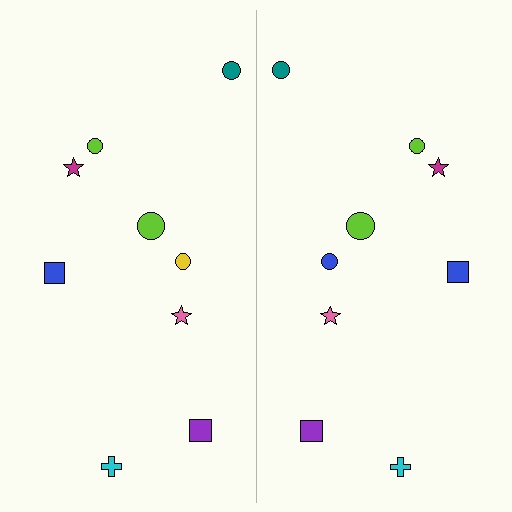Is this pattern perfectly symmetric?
No, the pattern is not perfectly symmetric. The blue circle on the right side breaks the symmetry — its mirror counterpart is yellow.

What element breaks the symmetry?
The blue circle on the right side breaks the symmetry — its mirror counterpart is yellow.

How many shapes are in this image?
There are 18 shapes in this image.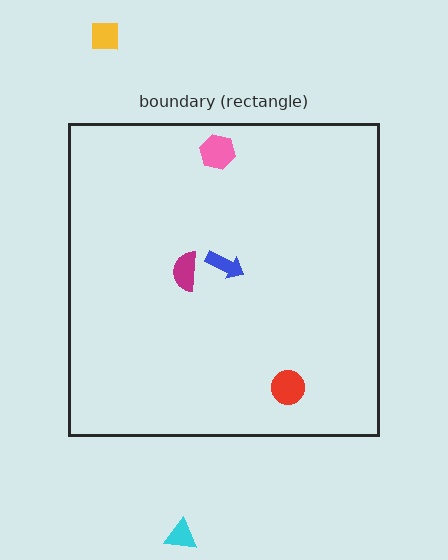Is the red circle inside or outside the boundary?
Inside.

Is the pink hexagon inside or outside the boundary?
Inside.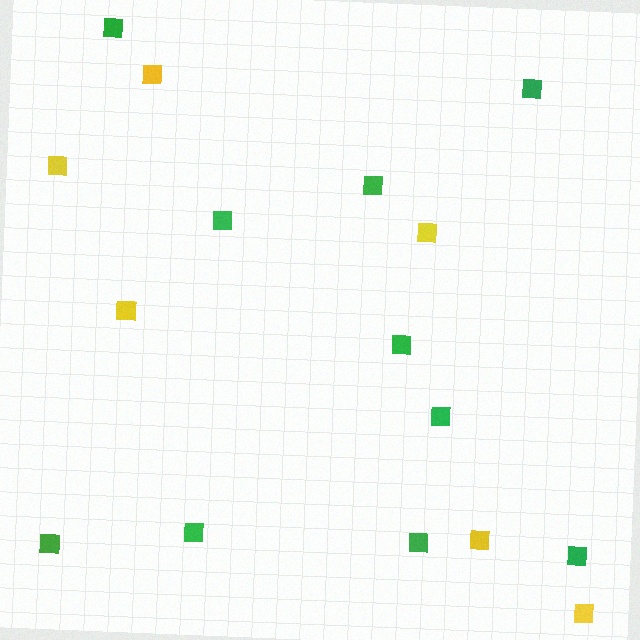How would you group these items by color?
There are 2 groups: one group of green squares (10) and one group of yellow squares (6).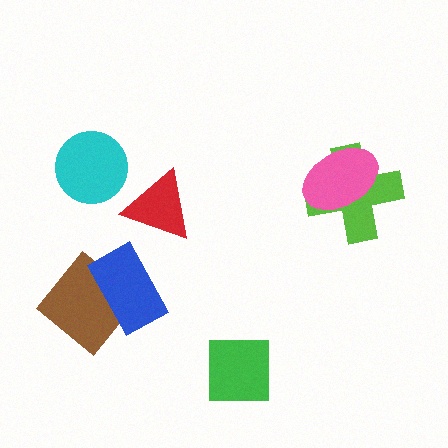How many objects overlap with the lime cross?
1 object overlaps with the lime cross.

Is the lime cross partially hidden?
Yes, it is partially covered by another shape.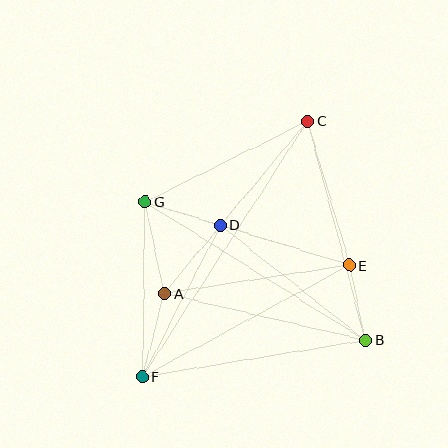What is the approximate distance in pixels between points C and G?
The distance between C and G is approximately 182 pixels.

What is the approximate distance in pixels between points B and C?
The distance between B and C is approximately 227 pixels.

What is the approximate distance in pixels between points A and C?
The distance between A and C is approximately 225 pixels.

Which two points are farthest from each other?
Points C and F are farthest from each other.